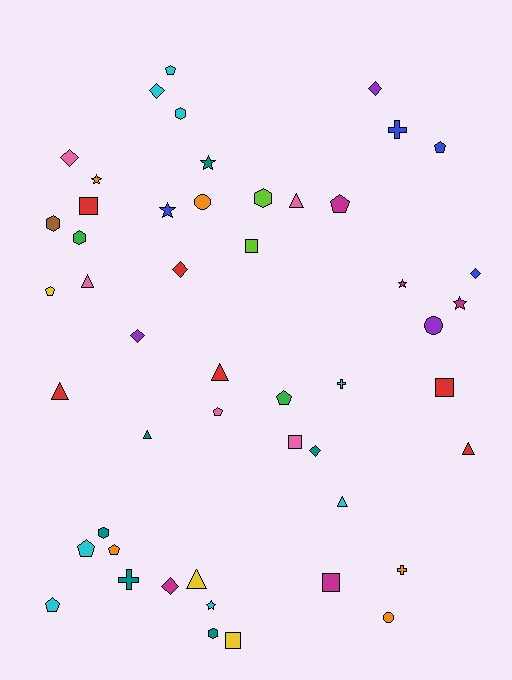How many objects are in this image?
There are 50 objects.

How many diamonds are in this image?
There are 8 diamonds.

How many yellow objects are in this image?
There are 3 yellow objects.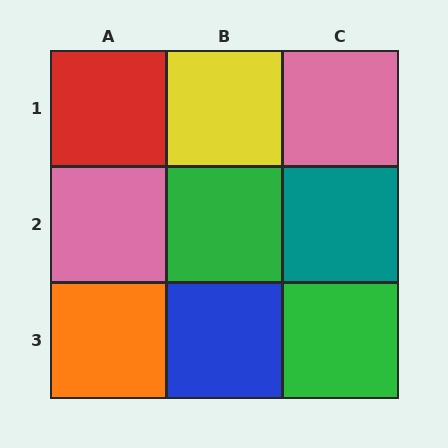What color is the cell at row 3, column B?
Blue.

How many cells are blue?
1 cell is blue.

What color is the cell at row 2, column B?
Green.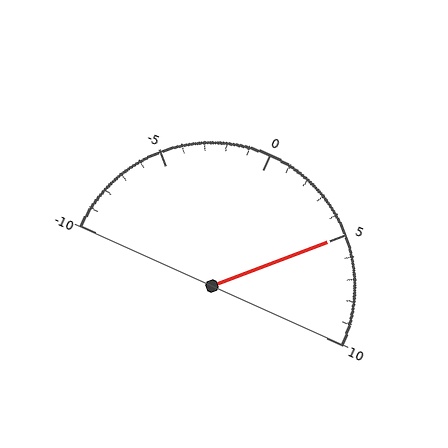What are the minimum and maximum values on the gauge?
The gauge ranges from -10 to 10.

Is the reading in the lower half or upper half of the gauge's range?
The reading is in the upper half of the range (-10 to 10).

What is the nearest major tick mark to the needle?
The nearest major tick mark is 5.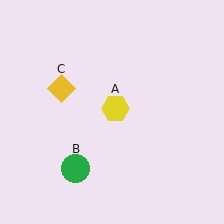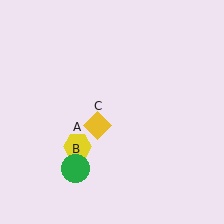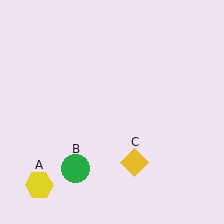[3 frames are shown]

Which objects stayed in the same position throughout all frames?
Green circle (object B) remained stationary.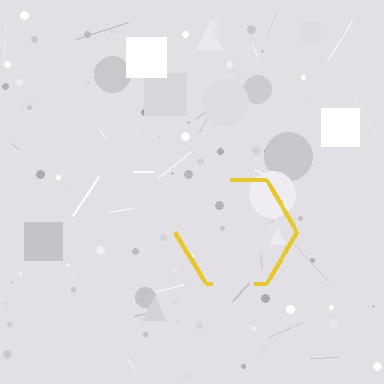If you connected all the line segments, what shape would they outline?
They would outline a hexagon.